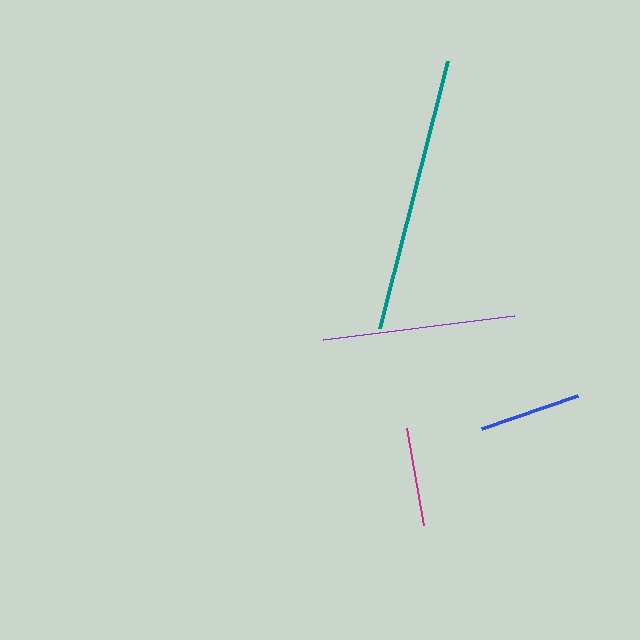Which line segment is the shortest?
The magenta line is the shortest at approximately 99 pixels.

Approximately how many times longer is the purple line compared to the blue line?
The purple line is approximately 1.9 times the length of the blue line.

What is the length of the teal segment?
The teal segment is approximately 276 pixels long.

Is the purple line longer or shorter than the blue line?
The purple line is longer than the blue line.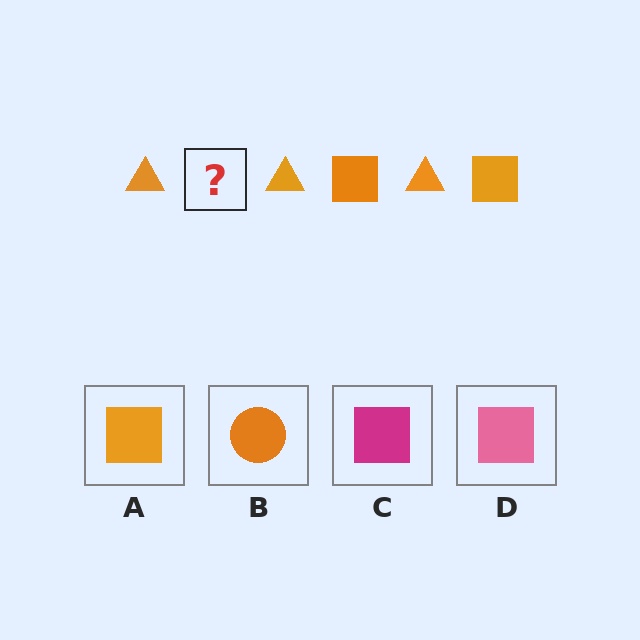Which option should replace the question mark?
Option A.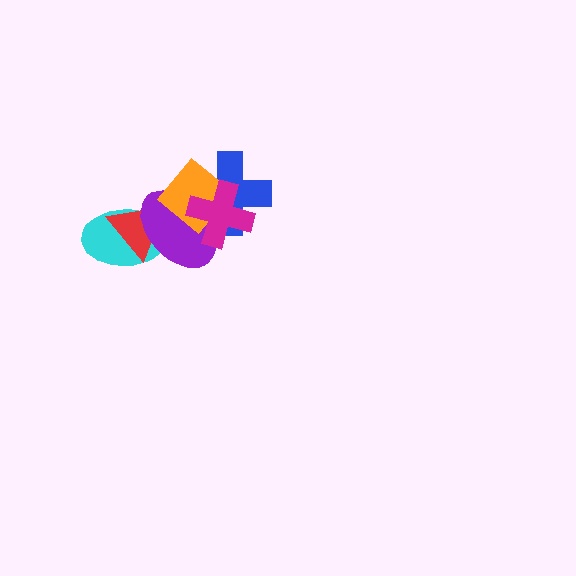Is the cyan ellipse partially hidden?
Yes, it is partially covered by another shape.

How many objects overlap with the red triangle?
2 objects overlap with the red triangle.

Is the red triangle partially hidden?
Yes, it is partially covered by another shape.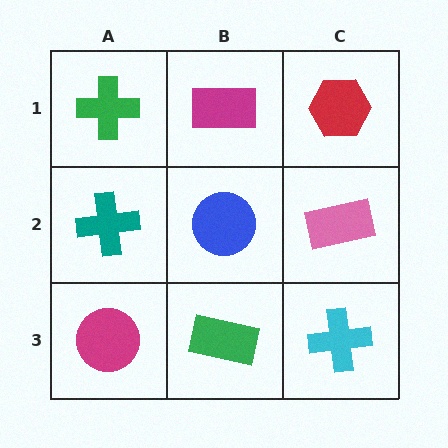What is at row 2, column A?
A teal cross.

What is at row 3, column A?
A magenta circle.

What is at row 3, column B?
A green rectangle.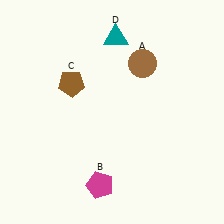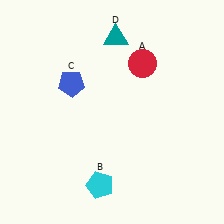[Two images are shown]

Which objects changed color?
A changed from brown to red. B changed from magenta to cyan. C changed from brown to blue.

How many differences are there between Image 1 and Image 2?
There are 3 differences between the two images.